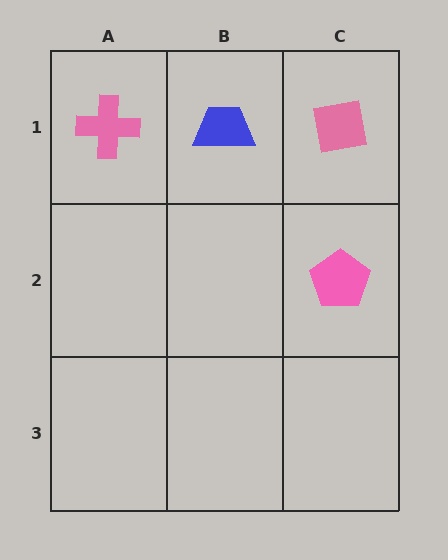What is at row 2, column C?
A pink pentagon.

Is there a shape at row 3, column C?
No, that cell is empty.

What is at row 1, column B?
A blue trapezoid.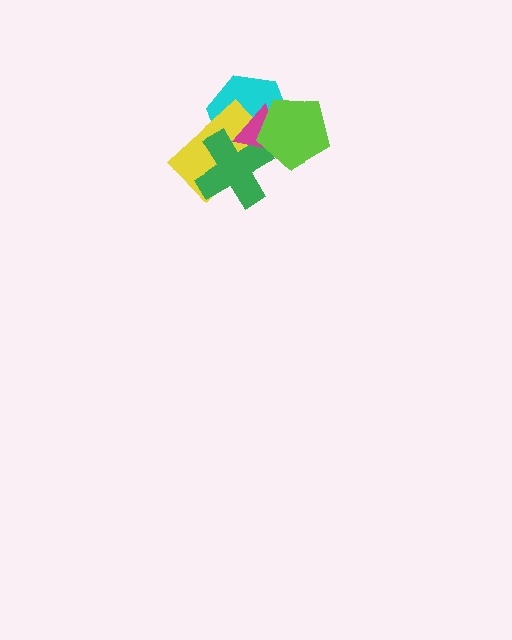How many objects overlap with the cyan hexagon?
4 objects overlap with the cyan hexagon.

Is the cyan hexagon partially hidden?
Yes, it is partially covered by another shape.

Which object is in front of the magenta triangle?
The lime pentagon is in front of the magenta triangle.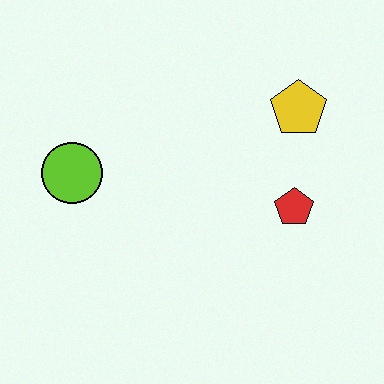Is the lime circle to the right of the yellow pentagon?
No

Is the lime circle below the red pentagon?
No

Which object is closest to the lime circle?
The red pentagon is closest to the lime circle.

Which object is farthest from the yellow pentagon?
The lime circle is farthest from the yellow pentagon.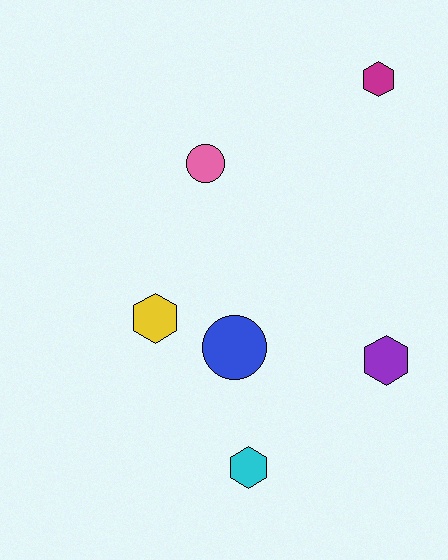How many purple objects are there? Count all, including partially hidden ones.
There is 1 purple object.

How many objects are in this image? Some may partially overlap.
There are 6 objects.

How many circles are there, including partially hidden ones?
There are 2 circles.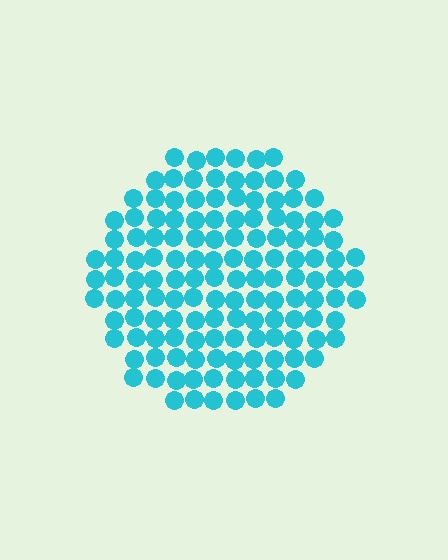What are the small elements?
The small elements are circles.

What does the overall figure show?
The overall figure shows a circle.